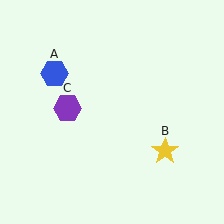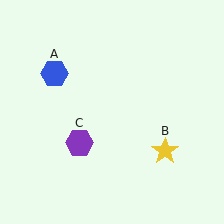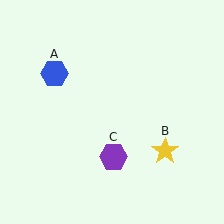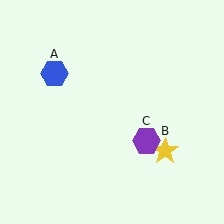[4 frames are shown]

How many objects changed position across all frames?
1 object changed position: purple hexagon (object C).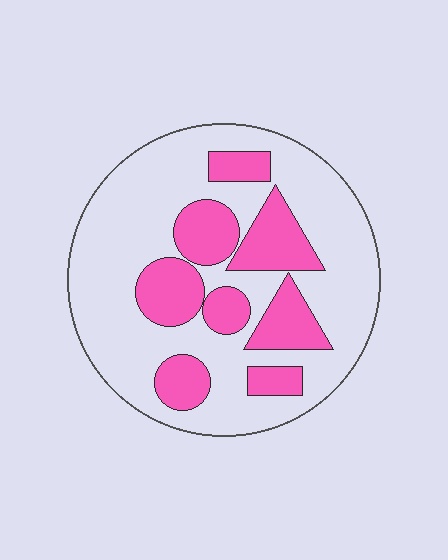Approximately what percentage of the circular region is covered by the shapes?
Approximately 30%.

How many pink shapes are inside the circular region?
8.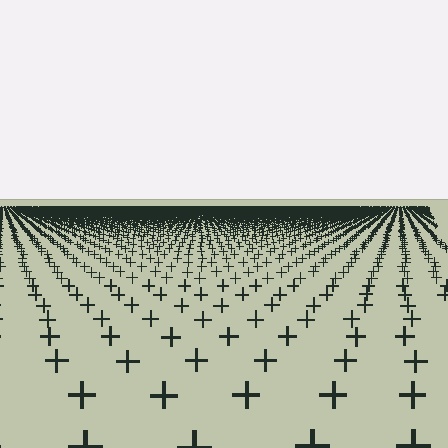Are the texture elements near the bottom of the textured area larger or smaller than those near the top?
Larger. Near the bottom, elements are closer to the viewer and appear at a bigger on-screen size.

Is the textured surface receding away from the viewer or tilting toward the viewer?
The surface is receding away from the viewer. Texture elements get smaller and denser toward the top.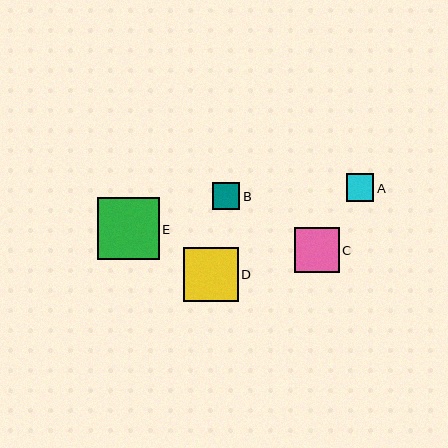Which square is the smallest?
Square B is the smallest with a size of approximately 27 pixels.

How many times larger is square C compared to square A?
Square C is approximately 1.6 times the size of square A.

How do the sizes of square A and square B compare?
Square A and square B are approximately the same size.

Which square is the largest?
Square E is the largest with a size of approximately 62 pixels.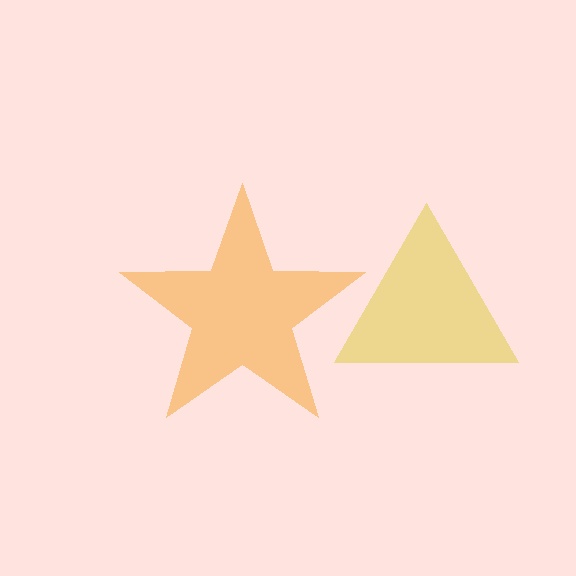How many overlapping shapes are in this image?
There are 2 overlapping shapes in the image.